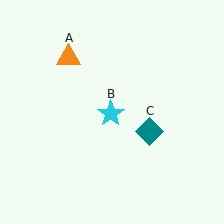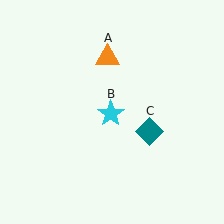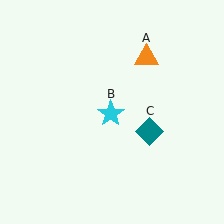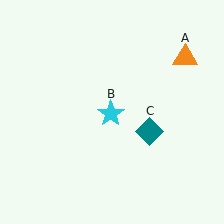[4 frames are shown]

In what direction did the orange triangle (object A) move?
The orange triangle (object A) moved right.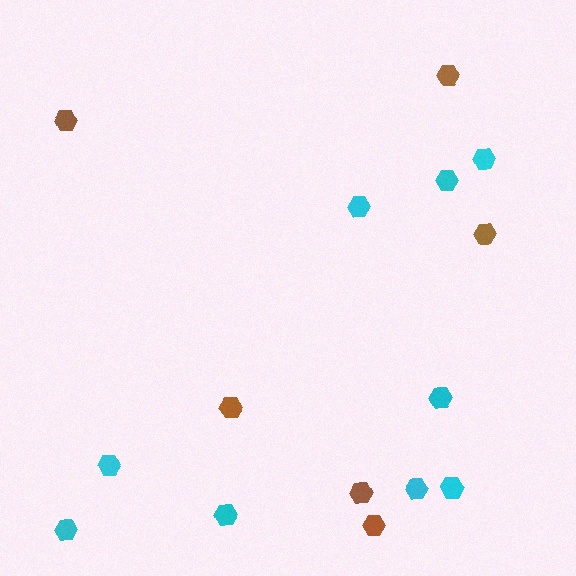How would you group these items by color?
There are 2 groups: one group of brown hexagons (6) and one group of cyan hexagons (9).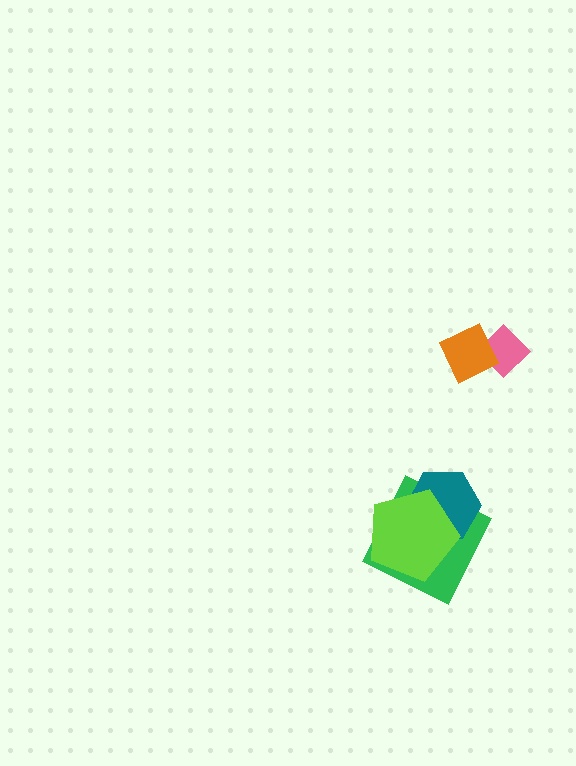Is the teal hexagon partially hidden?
Yes, it is partially covered by another shape.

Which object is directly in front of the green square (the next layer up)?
The teal hexagon is directly in front of the green square.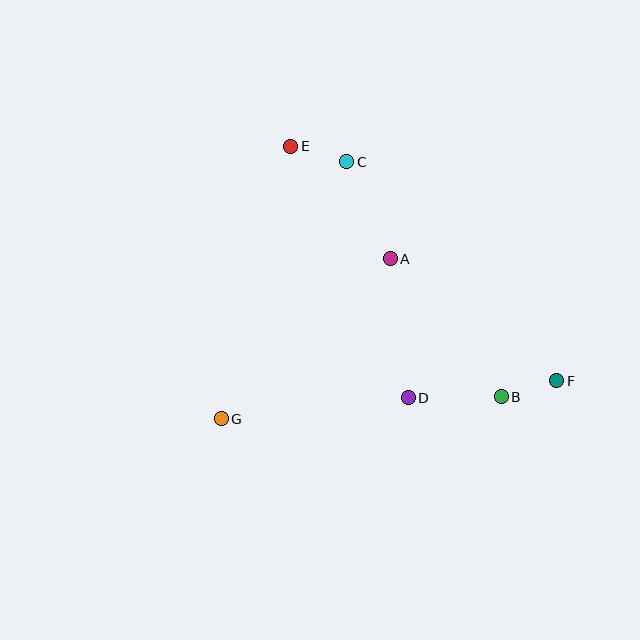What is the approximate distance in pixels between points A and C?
The distance between A and C is approximately 107 pixels.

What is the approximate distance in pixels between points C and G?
The distance between C and G is approximately 286 pixels.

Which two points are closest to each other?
Points B and F are closest to each other.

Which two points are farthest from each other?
Points E and F are farthest from each other.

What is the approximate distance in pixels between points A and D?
The distance between A and D is approximately 140 pixels.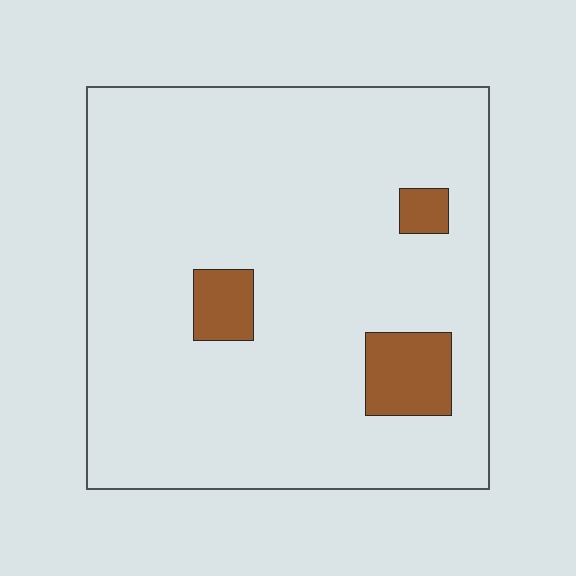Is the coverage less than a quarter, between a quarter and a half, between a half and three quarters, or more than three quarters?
Less than a quarter.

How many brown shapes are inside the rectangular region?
3.